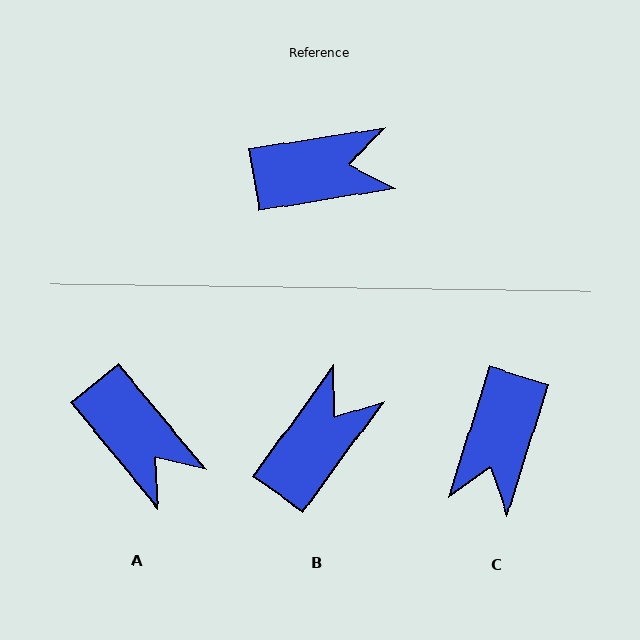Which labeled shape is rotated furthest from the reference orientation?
C, about 117 degrees away.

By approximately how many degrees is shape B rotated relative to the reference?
Approximately 45 degrees counter-clockwise.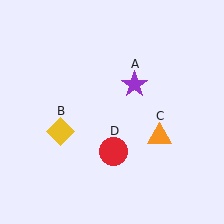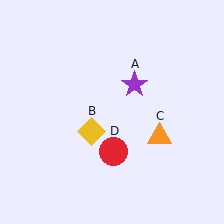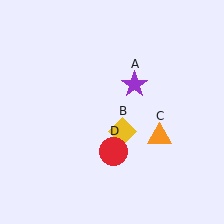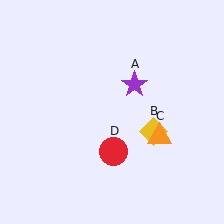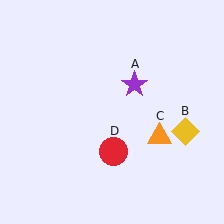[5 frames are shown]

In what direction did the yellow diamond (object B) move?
The yellow diamond (object B) moved right.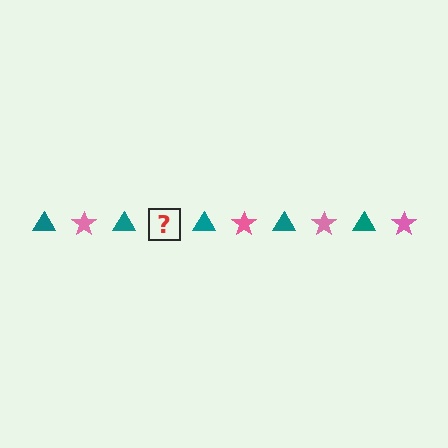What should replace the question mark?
The question mark should be replaced with a pink star.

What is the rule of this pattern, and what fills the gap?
The rule is that the pattern alternates between teal triangle and pink star. The gap should be filled with a pink star.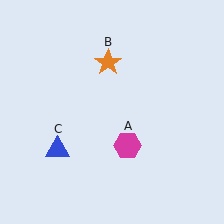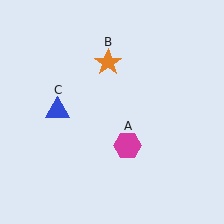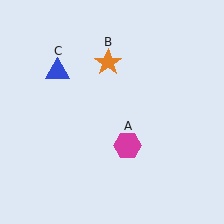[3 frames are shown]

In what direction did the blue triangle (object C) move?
The blue triangle (object C) moved up.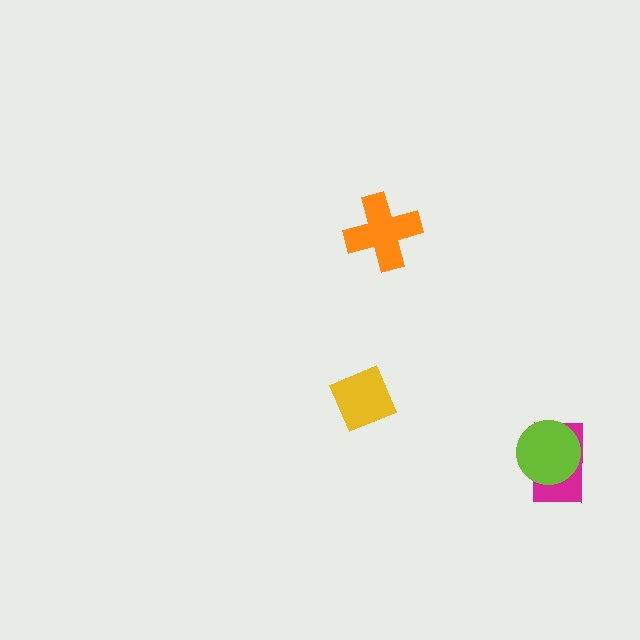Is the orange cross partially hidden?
No, no other shape covers it.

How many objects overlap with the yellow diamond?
0 objects overlap with the yellow diamond.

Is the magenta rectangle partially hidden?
Yes, it is partially covered by another shape.